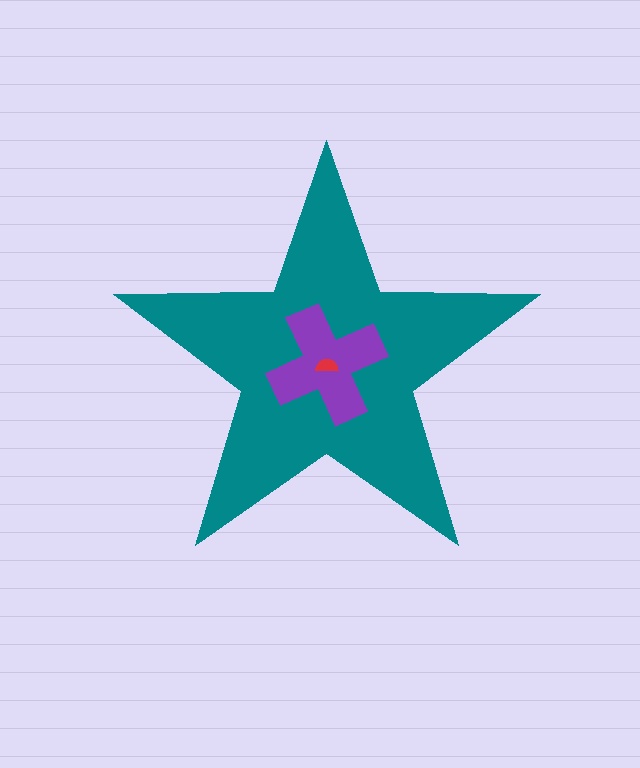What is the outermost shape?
The teal star.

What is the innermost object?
The red semicircle.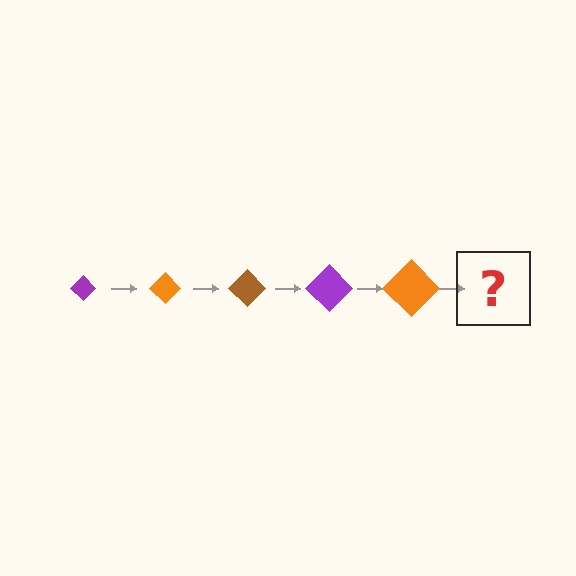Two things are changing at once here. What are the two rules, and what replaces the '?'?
The two rules are that the diamond grows larger each step and the color cycles through purple, orange, and brown. The '?' should be a brown diamond, larger than the previous one.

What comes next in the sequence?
The next element should be a brown diamond, larger than the previous one.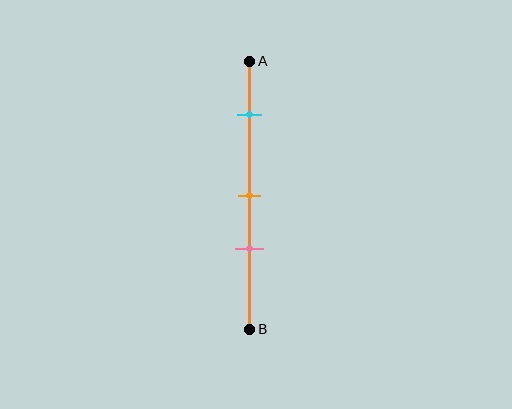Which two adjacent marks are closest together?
The orange and pink marks are the closest adjacent pair.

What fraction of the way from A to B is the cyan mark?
The cyan mark is approximately 20% (0.2) of the way from A to B.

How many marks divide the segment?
There are 3 marks dividing the segment.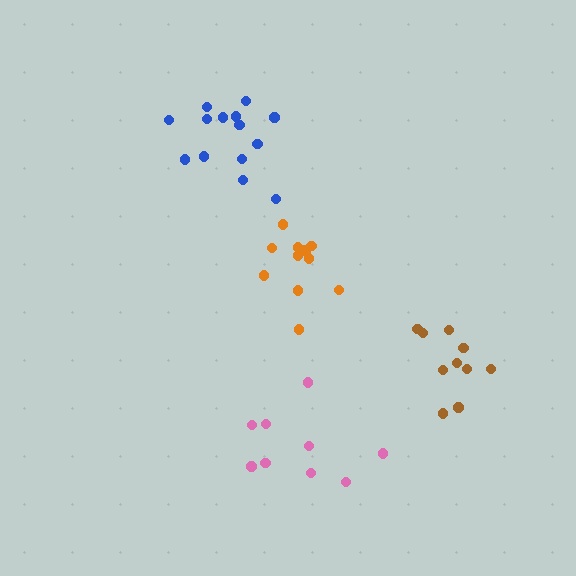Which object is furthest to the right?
The brown cluster is rightmost.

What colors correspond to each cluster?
The clusters are colored: orange, pink, brown, blue.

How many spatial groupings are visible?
There are 4 spatial groupings.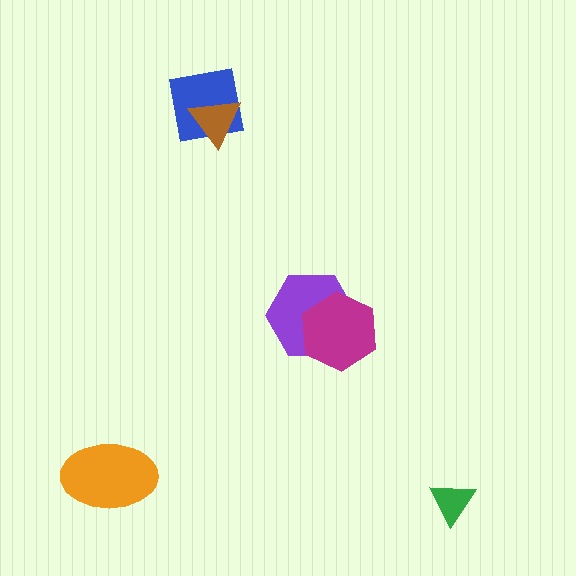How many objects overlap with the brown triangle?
1 object overlaps with the brown triangle.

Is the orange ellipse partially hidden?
No, no other shape covers it.